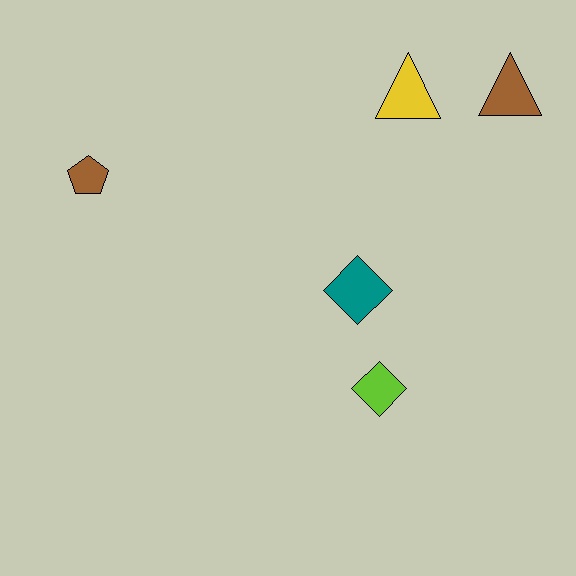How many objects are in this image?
There are 5 objects.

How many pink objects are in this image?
There are no pink objects.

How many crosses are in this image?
There are no crosses.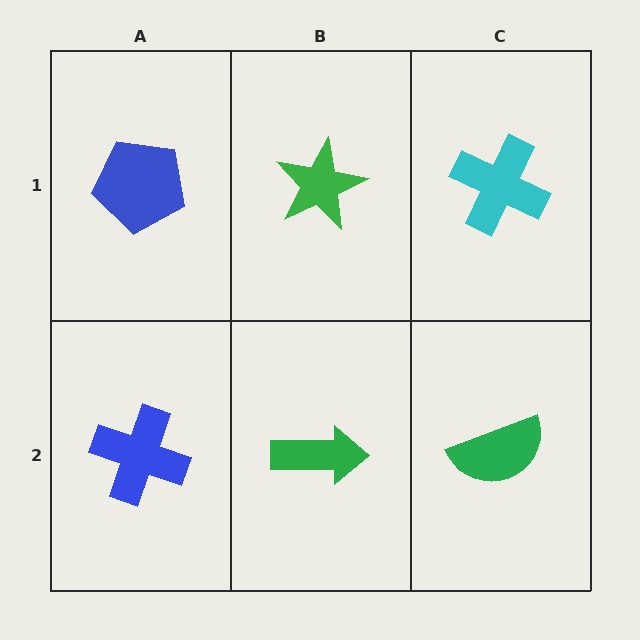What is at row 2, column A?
A blue cross.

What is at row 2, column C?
A green semicircle.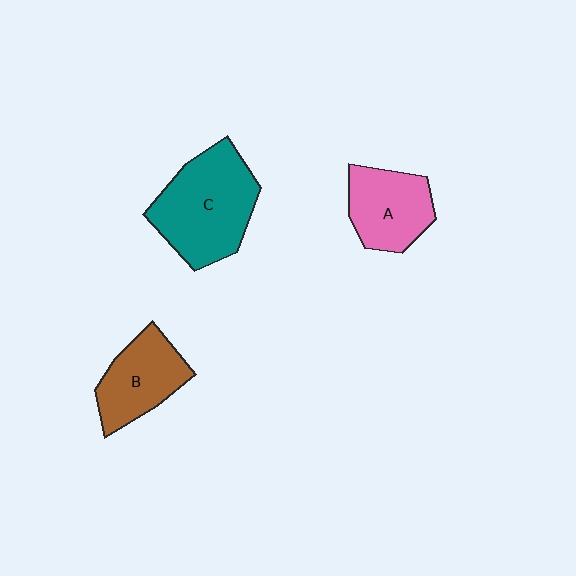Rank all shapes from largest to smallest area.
From largest to smallest: C (teal), B (brown), A (pink).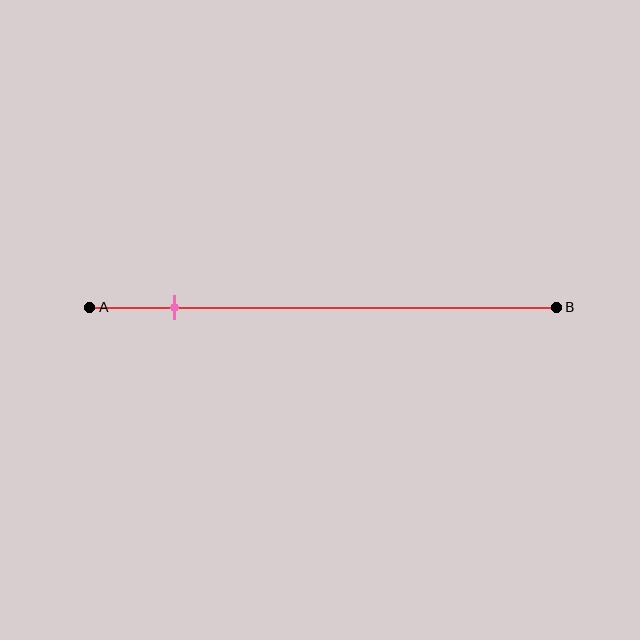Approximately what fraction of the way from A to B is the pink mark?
The pink mark is approximately 20% of the way from A to B.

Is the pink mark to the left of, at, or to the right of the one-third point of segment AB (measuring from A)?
The pink mark is to the left of the one-third point of segment AB.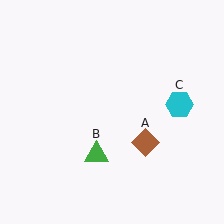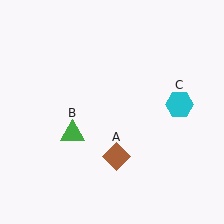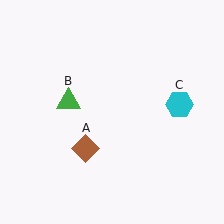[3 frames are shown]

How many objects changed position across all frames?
2 objects changed position: brown diamond (object A), green triangle (object B).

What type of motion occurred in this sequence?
The brown diamond (object A), green triangle (object B) rotated clockwise around the center of the scene.